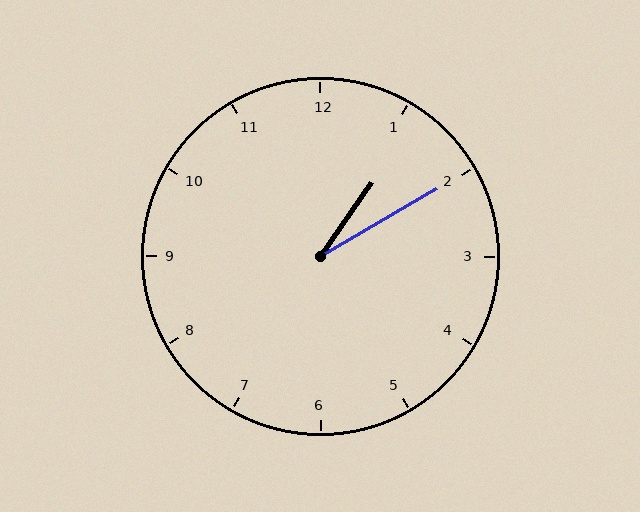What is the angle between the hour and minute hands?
Approximately 25 degrees.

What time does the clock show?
1:10.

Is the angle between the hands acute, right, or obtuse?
It is acute.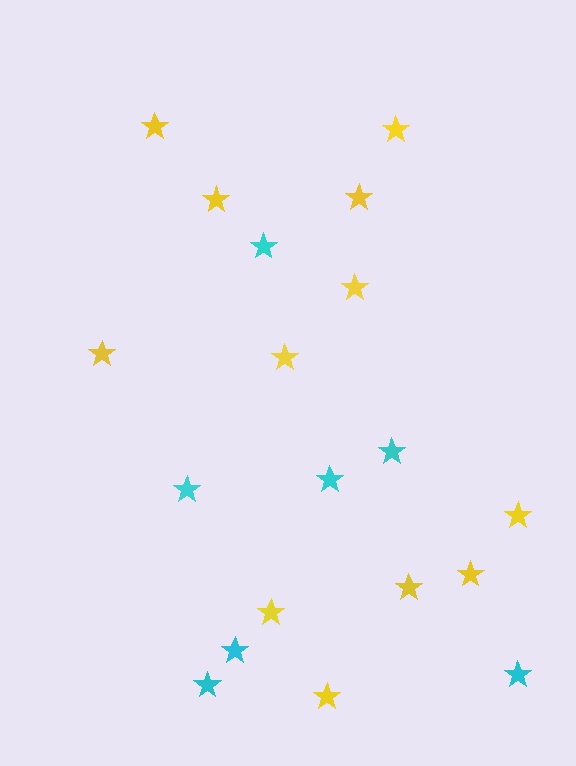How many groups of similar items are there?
There are 2 groups: one group of yellow stars (12) and one group of cyan stars (7).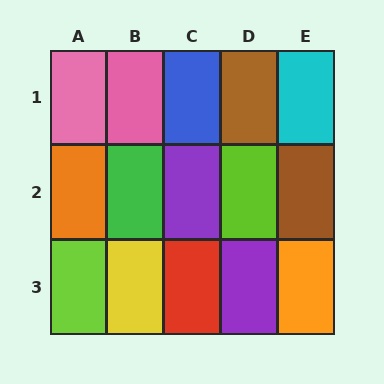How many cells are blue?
1 cell is blue.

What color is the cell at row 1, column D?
Brown.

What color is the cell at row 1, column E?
Cyan.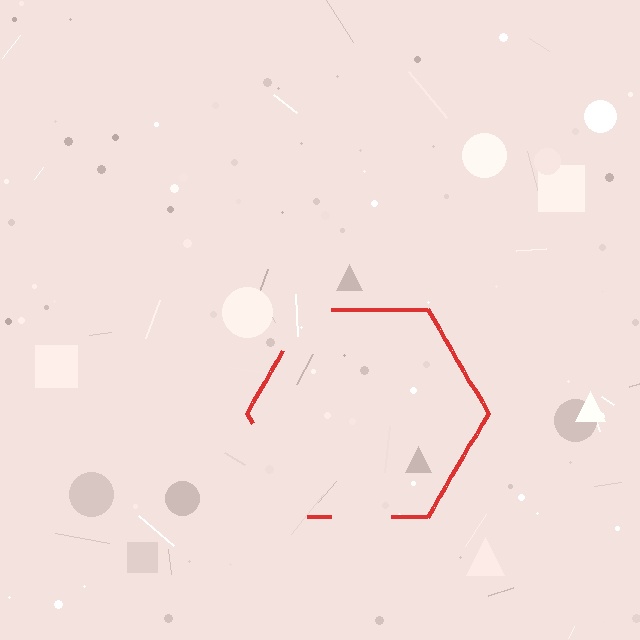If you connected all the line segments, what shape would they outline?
They would outline a hexagon.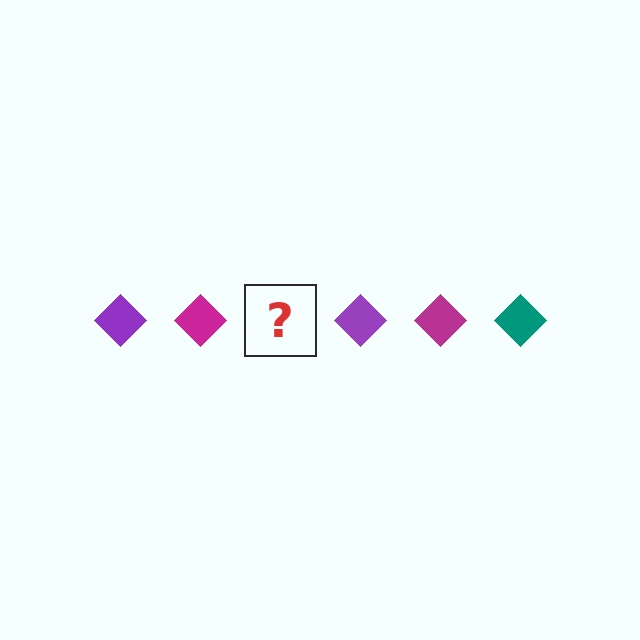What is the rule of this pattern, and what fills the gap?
The rule is that the pattern cycles through purple, magenta, teal diamonds. The gap should be filled with a teal diamond.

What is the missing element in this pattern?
The missing element is a teal diamond.